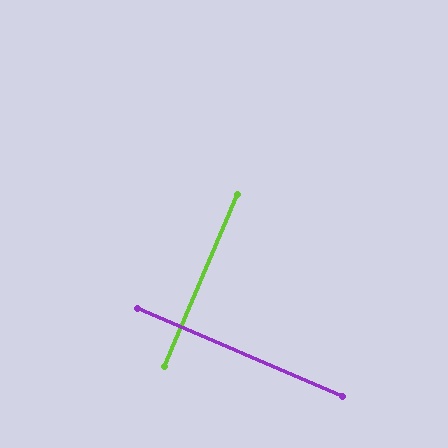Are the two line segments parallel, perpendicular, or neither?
Perpendicular — they meet at approximately 90°.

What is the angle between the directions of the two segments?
Approximately 90 degrees.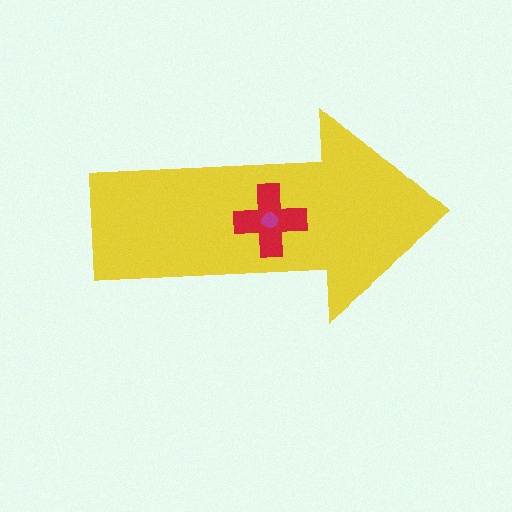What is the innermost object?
The magenta circle.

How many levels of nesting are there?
3.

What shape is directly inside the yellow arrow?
The red cross.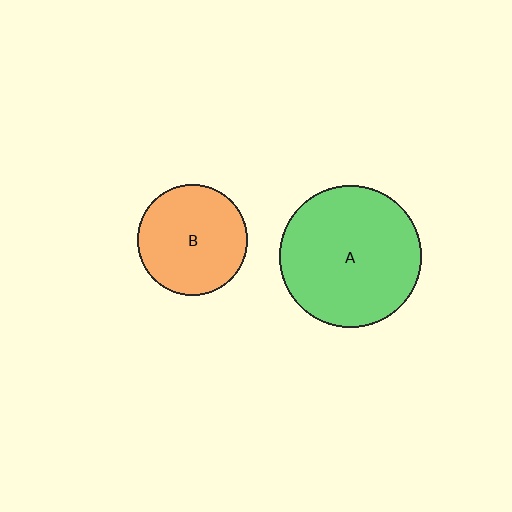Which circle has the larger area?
Circle A (green).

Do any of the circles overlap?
No, none of the circles overlap.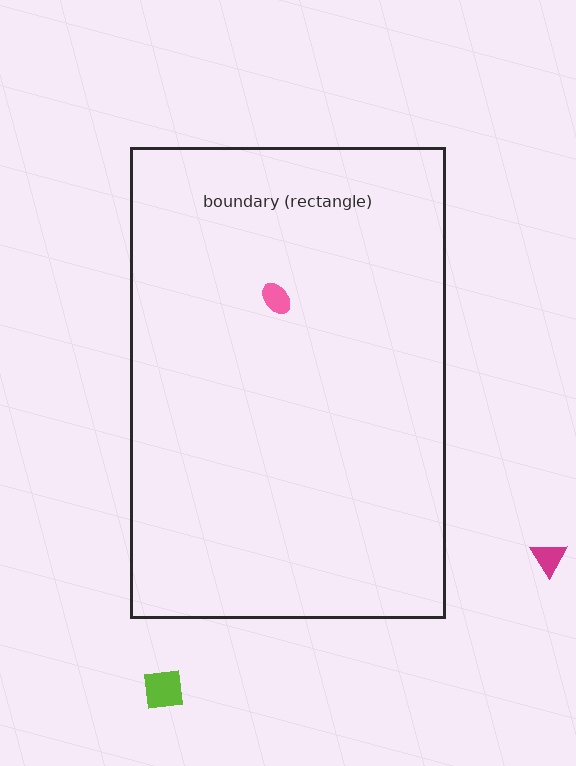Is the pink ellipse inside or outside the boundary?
Inside.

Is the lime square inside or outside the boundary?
Outside.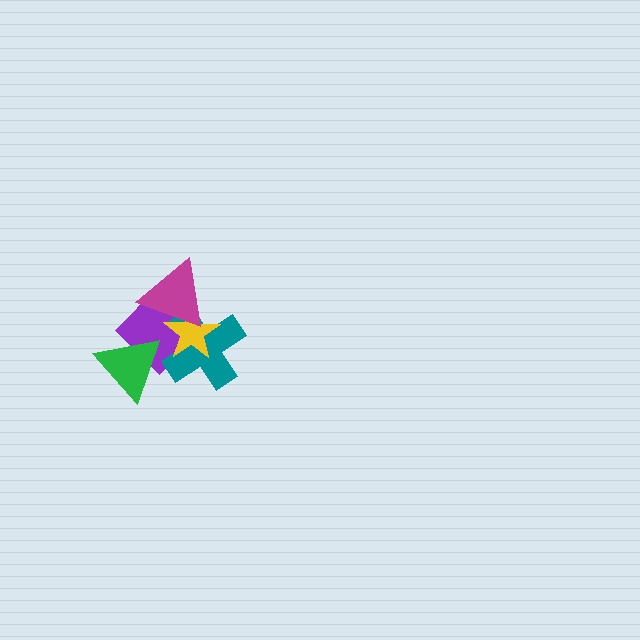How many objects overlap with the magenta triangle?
3 objects overlap with the magenta triangle.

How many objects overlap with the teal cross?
3 objects overlap with the teal cross.